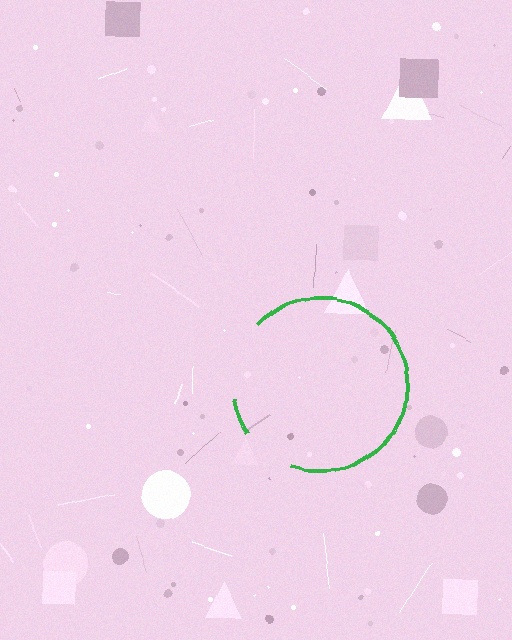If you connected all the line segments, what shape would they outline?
They would outline a circle.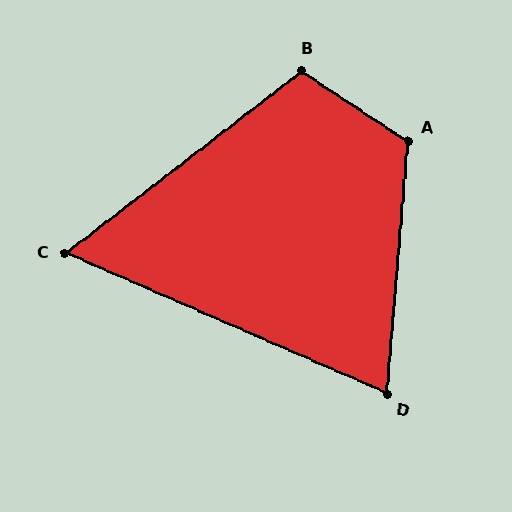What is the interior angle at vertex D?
Approximately 71 degrees (acute).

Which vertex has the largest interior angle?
A, at approximately 119 degrees.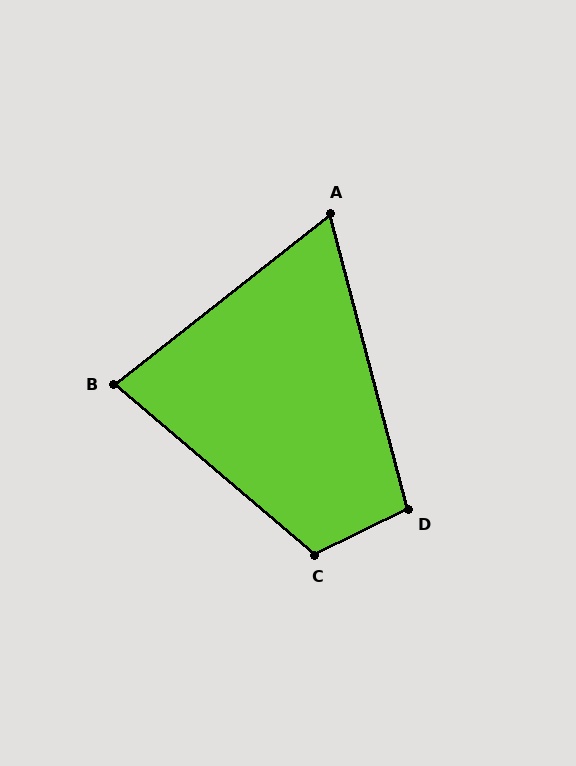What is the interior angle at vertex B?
Approximately 79 degrees (acute).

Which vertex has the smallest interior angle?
A, at approximately 67 degrees.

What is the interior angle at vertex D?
Approximately 101 degrees (obtuse).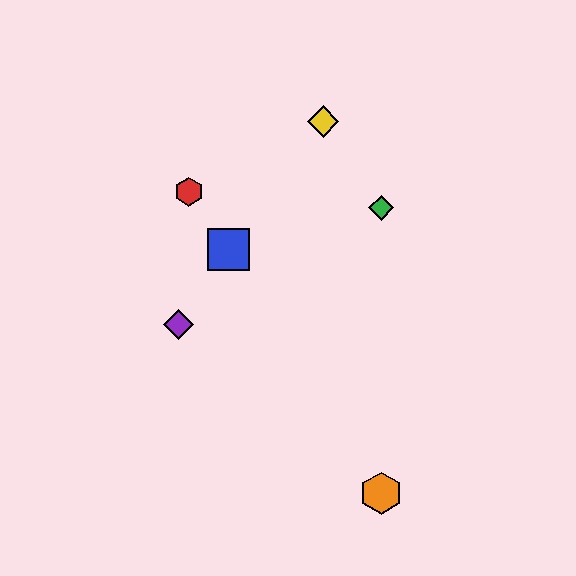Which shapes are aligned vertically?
The green diamond, the orange hexagon are aligned vertically.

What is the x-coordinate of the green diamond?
The green diamond is at x≈381.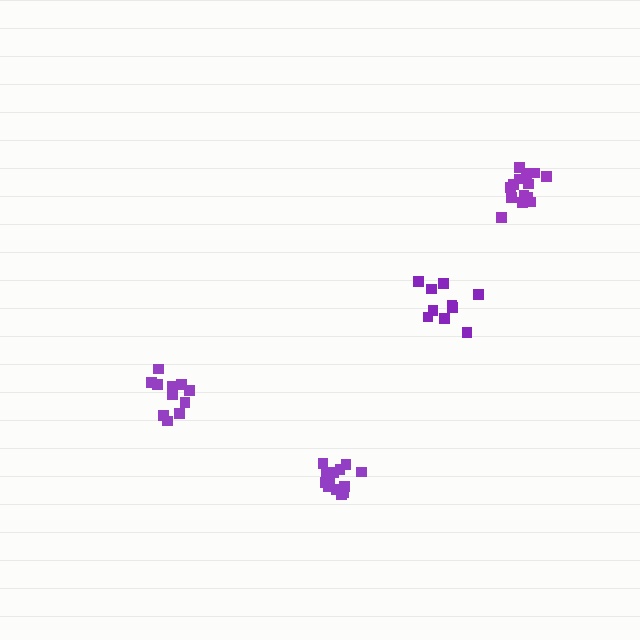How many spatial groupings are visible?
There are 4 spatial groupings.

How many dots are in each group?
Group 1: 10 dots, Group 2: 13 dots, Group 3: 14 dots, Group 4: 11 dots (48 total).